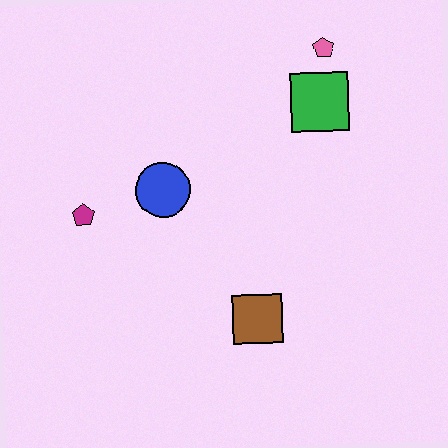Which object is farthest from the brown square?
The pink pentagon is farthest from the brown square.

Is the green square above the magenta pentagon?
Yes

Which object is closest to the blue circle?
The magenta pentagon is closest to the blue circle.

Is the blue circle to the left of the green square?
Yes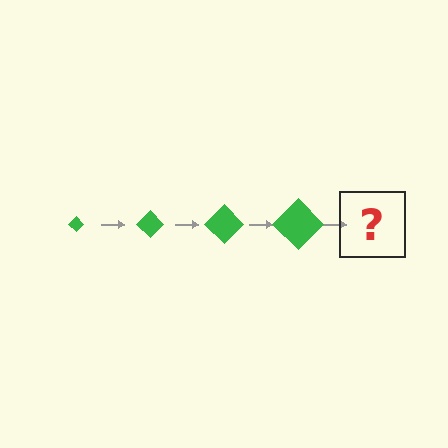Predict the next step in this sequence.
The next step is a green diamond, larger than the previous one.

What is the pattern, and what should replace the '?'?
The pattern is that the diamond gets progressively larger each step. The '?' should be a green diamond, larger than the previous one.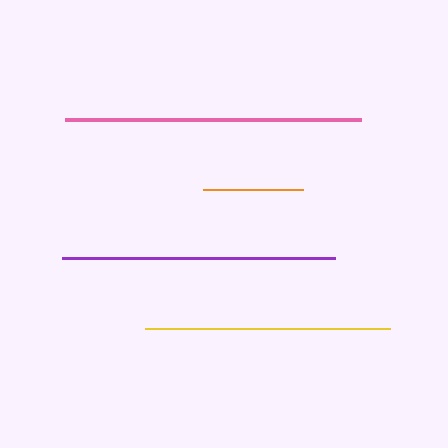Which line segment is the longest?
The pink line is the longest at approximately 296 pixels.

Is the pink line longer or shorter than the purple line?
The pink line is longer than the purple line.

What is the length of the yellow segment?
The yellow segment is approximately 245 pixels long.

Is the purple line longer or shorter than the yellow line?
The purple line is longer than the yellow line.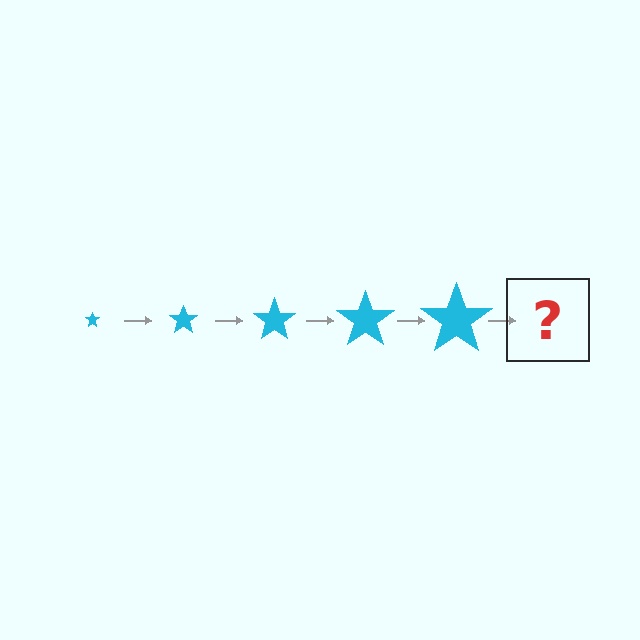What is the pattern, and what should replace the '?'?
The pattern is that the star gets progressively larger each step. The '?' should be a cyan star, larger than the previous one.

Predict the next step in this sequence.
The next step is a cyan star, larger than the previous one.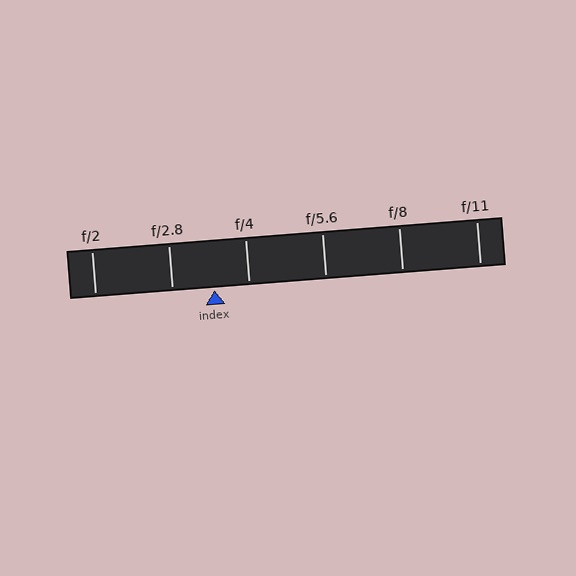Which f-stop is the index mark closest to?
The index mark is closest to f/4.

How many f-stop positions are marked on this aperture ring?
There are 6 f-stop positions marked.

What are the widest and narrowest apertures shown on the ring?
The widest aperture shown is f/2 and the narrowest is f/11.